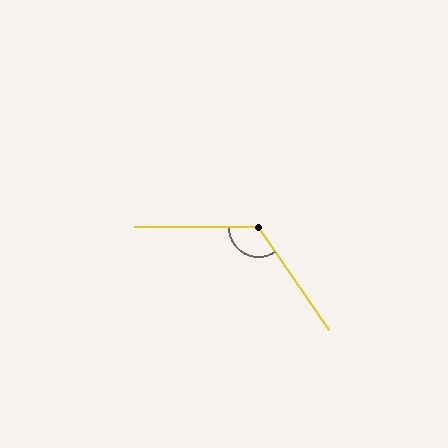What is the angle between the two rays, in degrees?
Approximately 124 degrees.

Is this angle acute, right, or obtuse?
It is obtuse.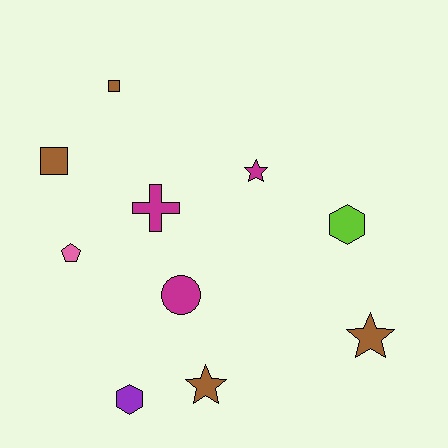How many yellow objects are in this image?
There are no yellow objects.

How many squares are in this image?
There are 2 squares.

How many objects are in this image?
There are 10 objects.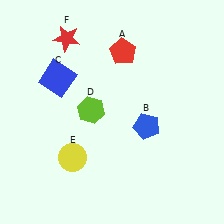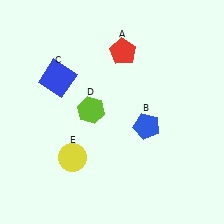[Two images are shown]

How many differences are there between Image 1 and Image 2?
There is 1 difference between the two images.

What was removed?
The red star (F) was removed in Image 2.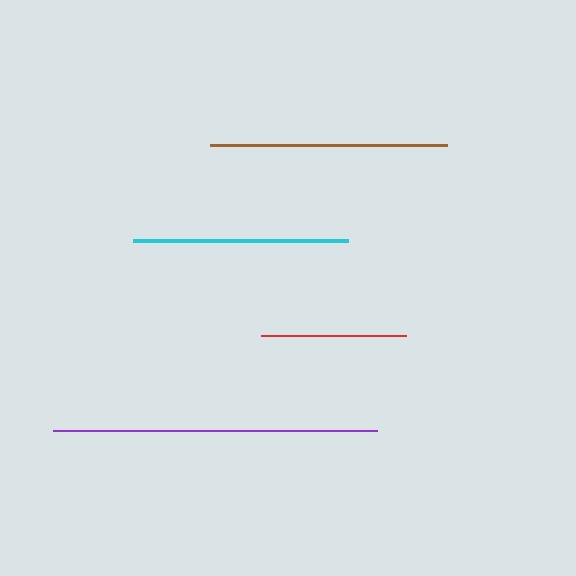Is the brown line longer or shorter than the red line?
The brown line is longer than the red line.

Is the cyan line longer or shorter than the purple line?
The purple line is longer than the cyan line.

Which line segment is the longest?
The purple line is the longest at approximately 325 pixels.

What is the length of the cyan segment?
The cyan segment is approximately 215 pixels long.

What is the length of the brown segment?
The brown segment is approximately 237 pixels long.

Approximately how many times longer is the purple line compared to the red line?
The purple line is approximately 2.2 times the length of the red line.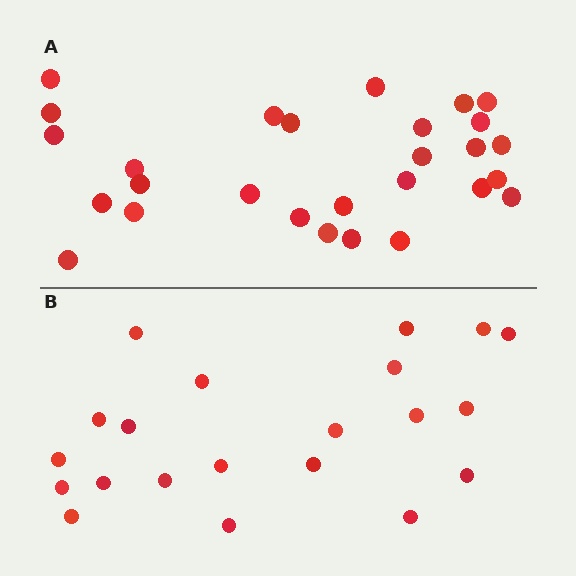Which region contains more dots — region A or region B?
Region A (the top region) has more dots.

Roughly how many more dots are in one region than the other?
Region A has roughly 8 or so more dots than region B.